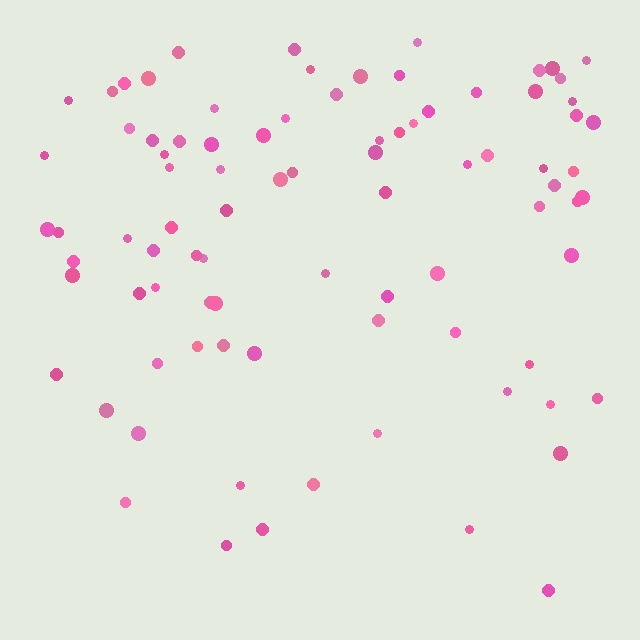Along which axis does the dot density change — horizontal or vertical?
Vertical.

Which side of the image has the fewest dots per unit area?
The bottom.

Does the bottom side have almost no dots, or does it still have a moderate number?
Still a moderate number, just noticeably fewer than the top.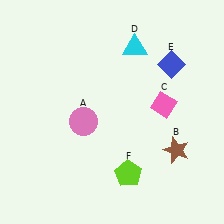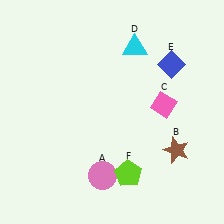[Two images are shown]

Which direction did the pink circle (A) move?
The pink circle (A) moved down.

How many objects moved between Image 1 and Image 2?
1 object moved between the two images.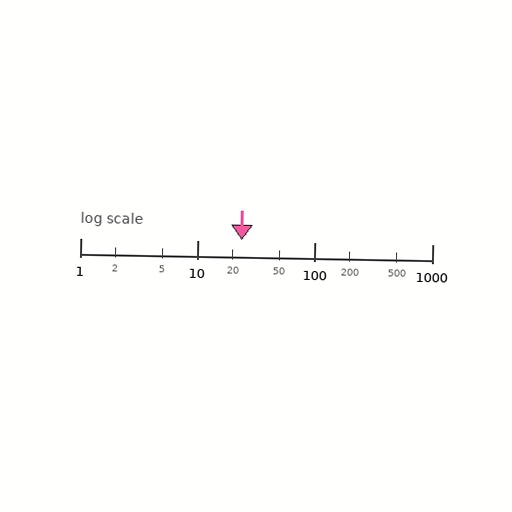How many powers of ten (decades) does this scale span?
The scale spans 3 decades, from 1 to 1000.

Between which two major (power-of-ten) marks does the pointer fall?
The pointer is between 10 and 100.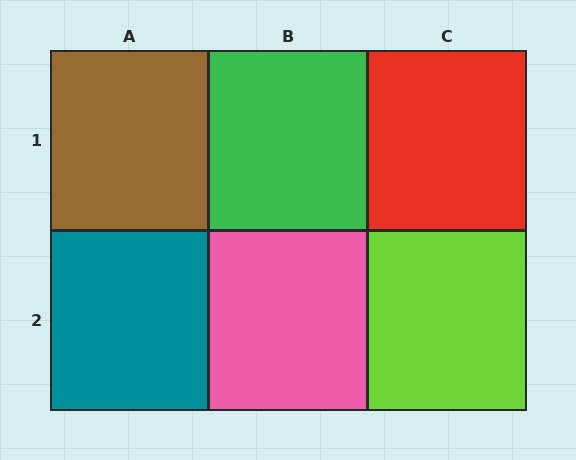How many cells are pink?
1 cell is pink.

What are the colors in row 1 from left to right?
Brown, green, red.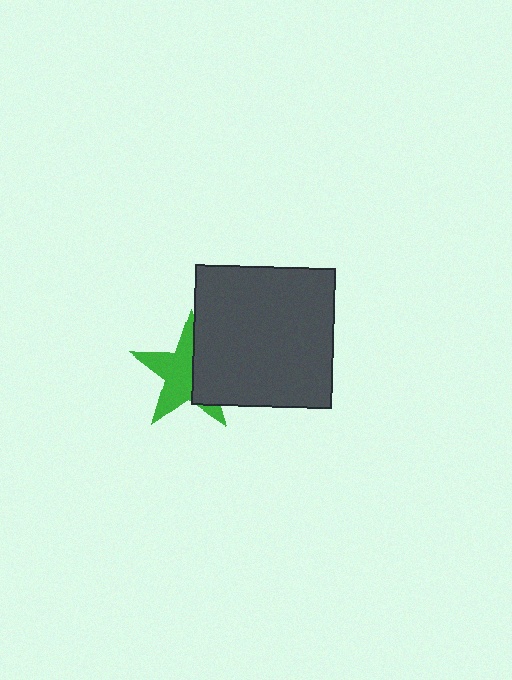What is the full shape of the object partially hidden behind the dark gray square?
The partially hidden object is a green star.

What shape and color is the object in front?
The object in front is a dark gray square.